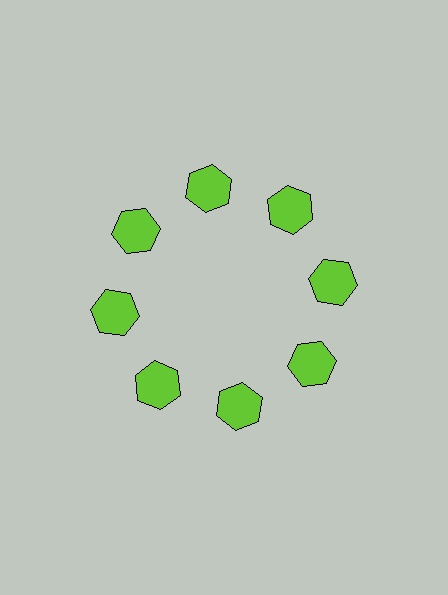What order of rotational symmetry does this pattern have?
This pattern has 8-fold rotational symmetry.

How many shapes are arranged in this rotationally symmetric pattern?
There are 8 shapes, arranged in 8 groups of 1.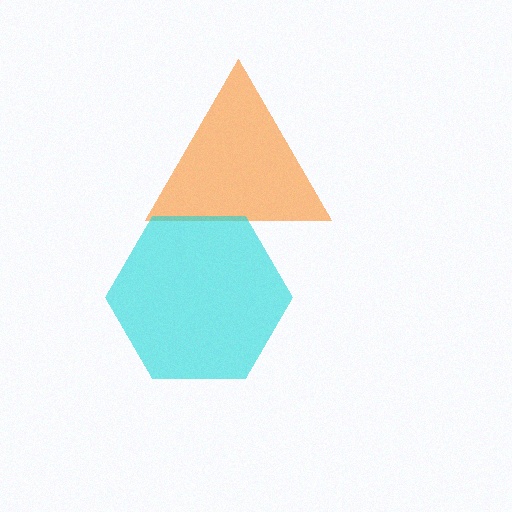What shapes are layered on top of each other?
The layered shapes are: an orange triangle, a cyan hexagon.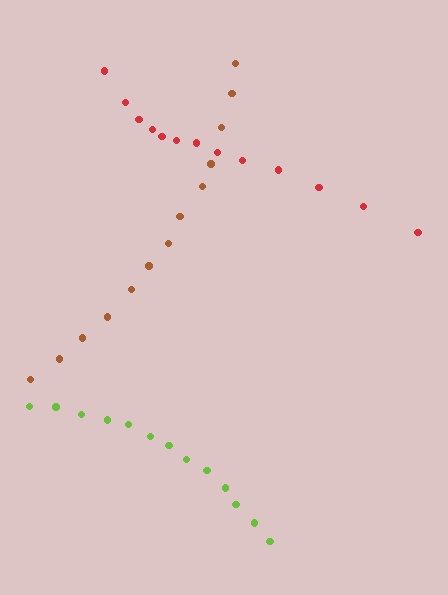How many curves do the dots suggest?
There are 3 distinct paths.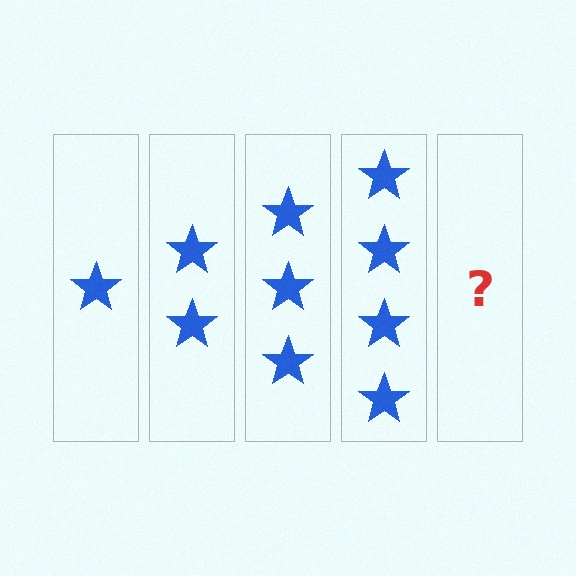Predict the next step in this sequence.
The next step is 5 stars.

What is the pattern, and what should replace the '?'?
The pattern is that each step adds one more star. The '?' should be 5 stars.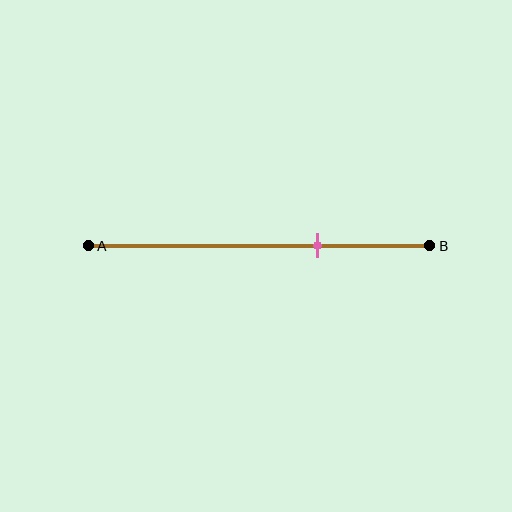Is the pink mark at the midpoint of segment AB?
No, the mark is at about 65% from A, not at the 50% midpoint.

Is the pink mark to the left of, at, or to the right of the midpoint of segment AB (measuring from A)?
The pink mark is to the right of the midpoint of segment AB.